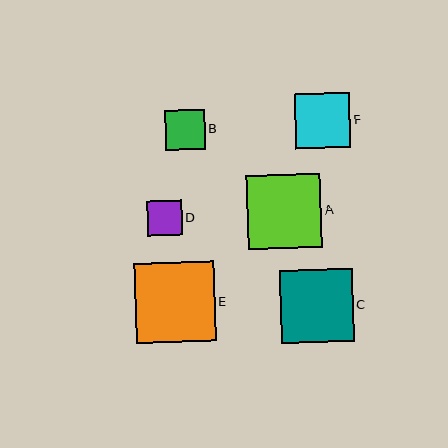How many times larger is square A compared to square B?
Square A is approximately 1.9 times the size of square B.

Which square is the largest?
Square E is the largest with a size of approximately 80 pixels.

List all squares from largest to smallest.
From largest to smallest: E, A, C, F, B, D.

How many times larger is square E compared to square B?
Square E is approximately 2.0 times the size of square B.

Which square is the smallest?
Square D is the smallest with a size of approximately 35 pixels.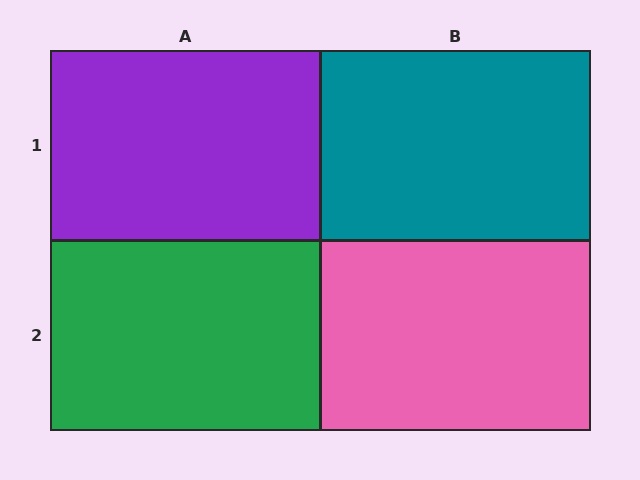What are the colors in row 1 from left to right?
Purple, teal.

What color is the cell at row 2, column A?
Green.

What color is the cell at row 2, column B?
Pink.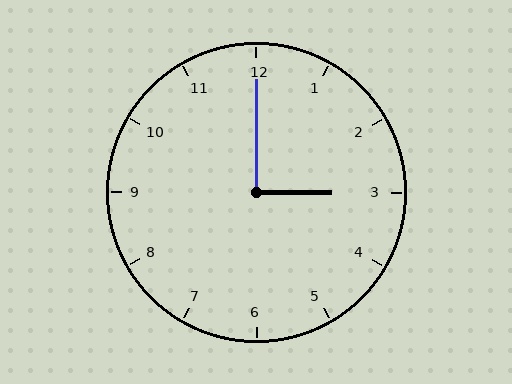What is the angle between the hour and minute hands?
Approximately 90 degrees.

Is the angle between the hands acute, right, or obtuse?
It is right.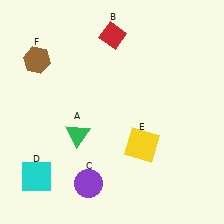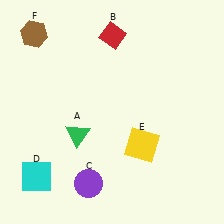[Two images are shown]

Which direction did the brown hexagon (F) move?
The brown hexagon (F) moved up.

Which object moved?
The brown hexagon (F) moved up.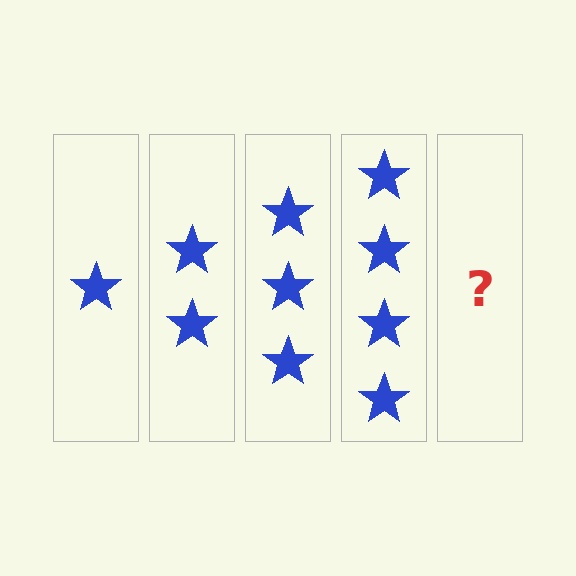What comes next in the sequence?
The next element should be 5 stars.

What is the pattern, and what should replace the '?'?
The pattern is that each step adds one more star. The '?' should be 5 stars.